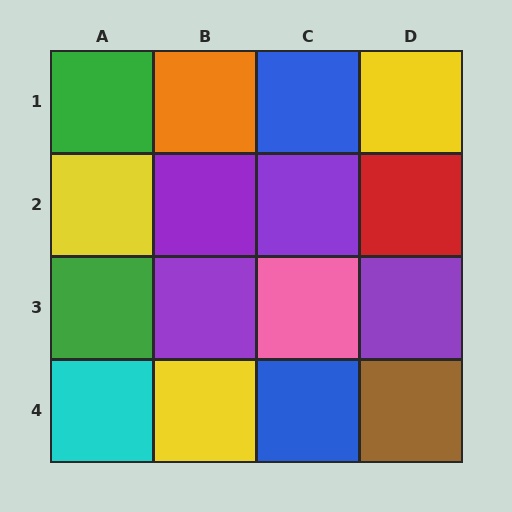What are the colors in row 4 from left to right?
Cyan, yellow, blue, brown.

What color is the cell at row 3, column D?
Purple.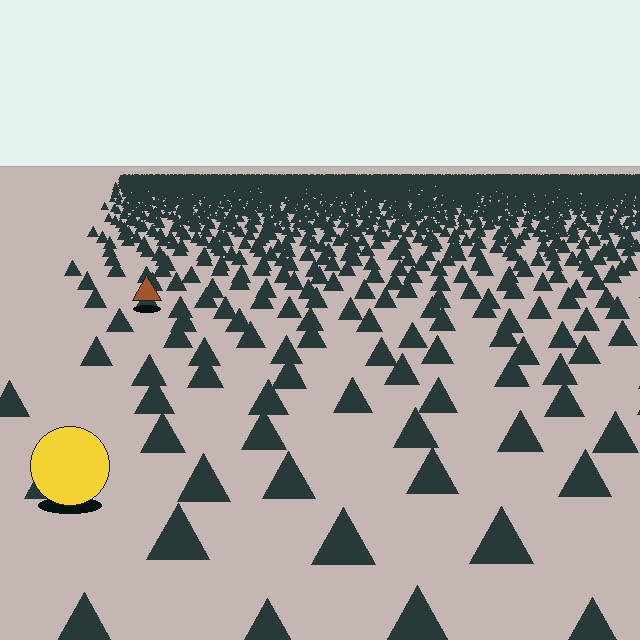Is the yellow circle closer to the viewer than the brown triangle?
Yes. The yellow circle is closer — you can tell from the texture gradient: the ground texture is coarser near it.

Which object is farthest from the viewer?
The brown triangle is farthest from the viewer. It appears smaller and the ground texture around it is denser.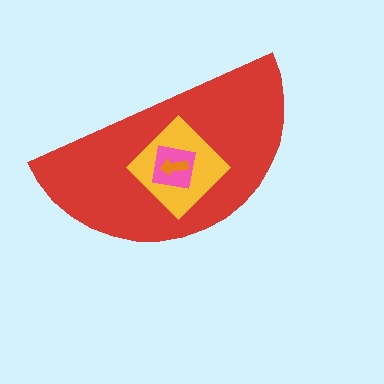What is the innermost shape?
The orange arrow.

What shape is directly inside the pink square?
The orange arrow.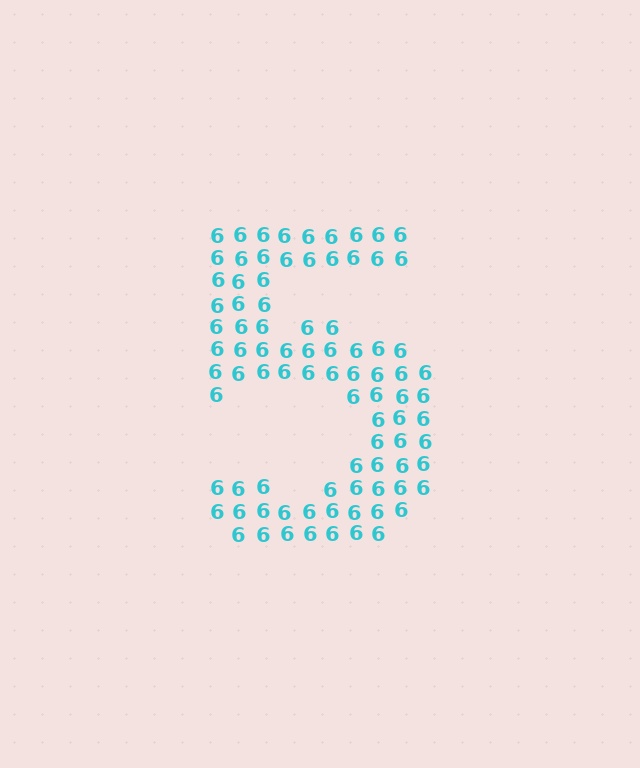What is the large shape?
The large shape is the digit 5.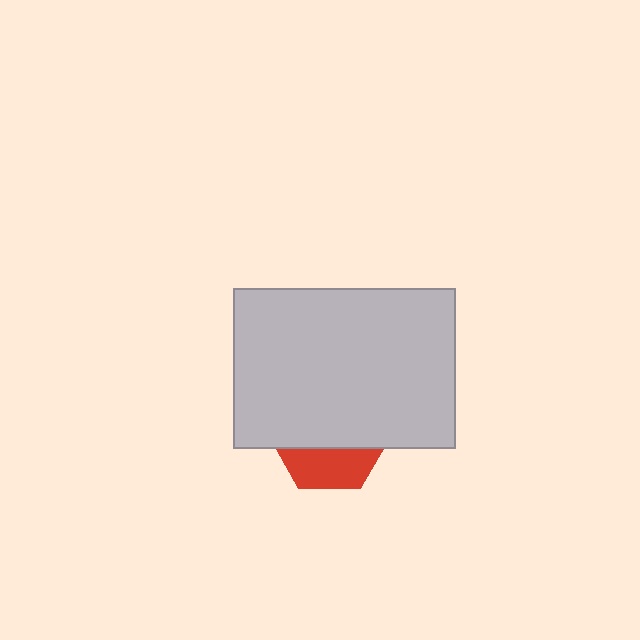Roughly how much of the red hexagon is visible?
A small part of it is visible (roughly 33%).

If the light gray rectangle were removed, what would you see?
You would see the complete red hexagon.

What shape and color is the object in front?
The object in front is a light gray rectangle.